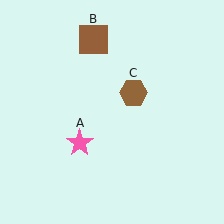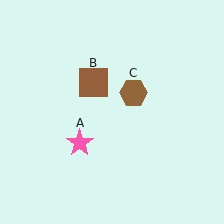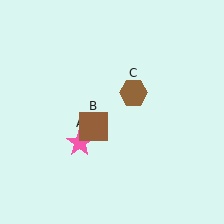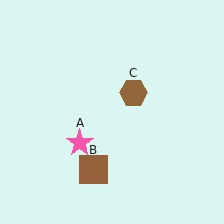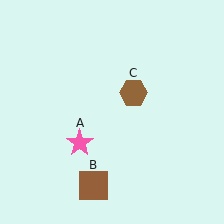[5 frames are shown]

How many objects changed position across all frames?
1 object changed position: brown square (object B).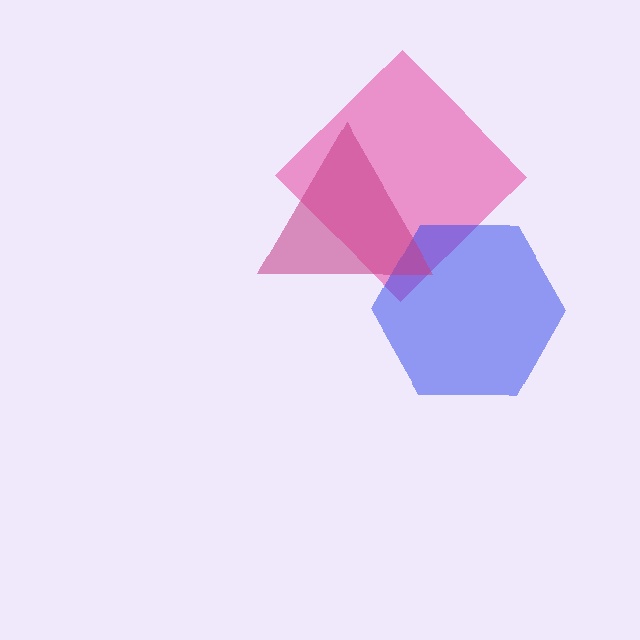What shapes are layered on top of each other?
The layered shapes are: a pink diamond, a blue hexagon, a magenta triangle.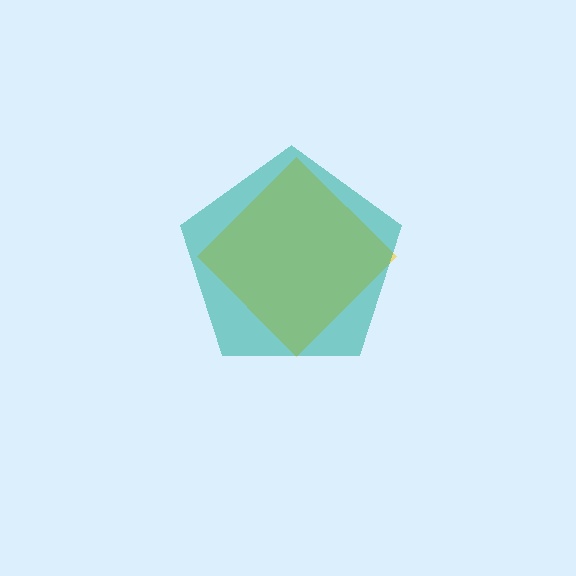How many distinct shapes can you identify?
There are 2 distinct shapes: a yellow diamond, a teal pentagon.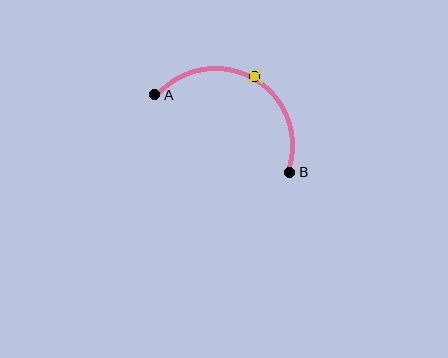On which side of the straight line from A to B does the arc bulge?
The arc bulges above the straight line connecting A and B.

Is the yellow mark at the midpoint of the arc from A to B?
Yes. The yellow mark lies on the arc at equal arc-length from both A and B — it is the arc midpoint.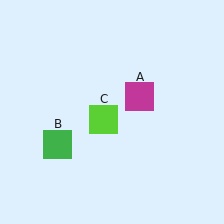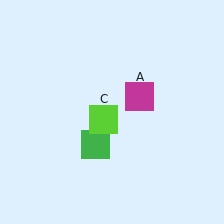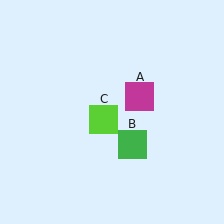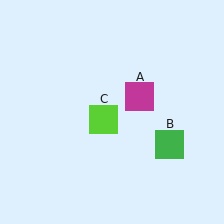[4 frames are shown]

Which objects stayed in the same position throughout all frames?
Magenta square (object A) and lime square (object C) remained stationary.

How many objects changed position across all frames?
1 object changed position: green square (object B).